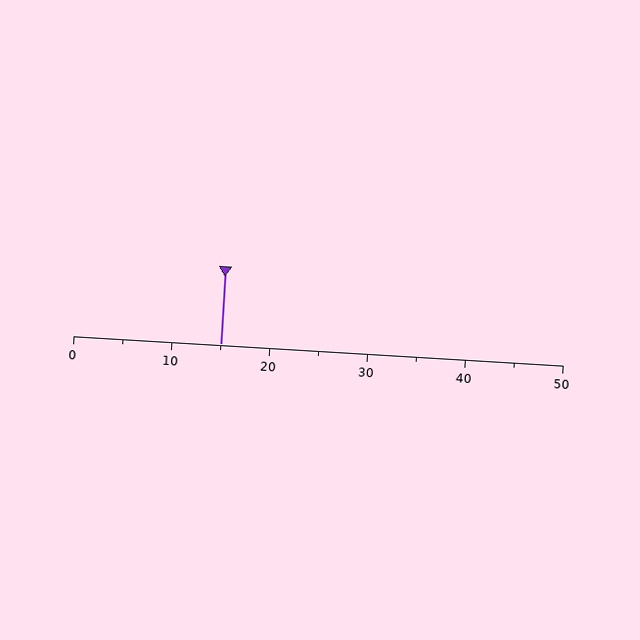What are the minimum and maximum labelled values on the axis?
The axis runs from 0 to 50.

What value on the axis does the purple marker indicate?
The marker indicates approximately 15.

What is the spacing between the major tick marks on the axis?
The major ticks are spaced 10 apart.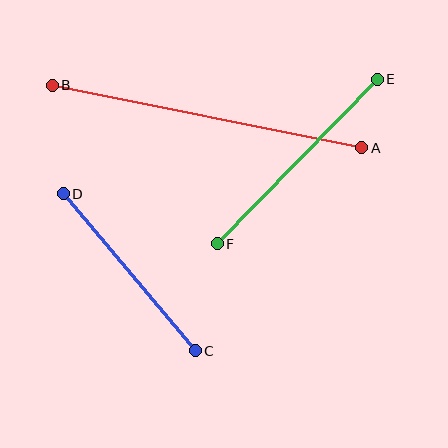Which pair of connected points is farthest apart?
Points A and B are farthest apart.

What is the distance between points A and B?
The distance is approximately 315 pixels.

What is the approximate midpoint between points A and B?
The midpoint is at approximately (207, 116) pixels.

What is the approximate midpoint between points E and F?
The midpoint is at approximately (297, 162) pixels.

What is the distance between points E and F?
The distance is approximately 229 pixels.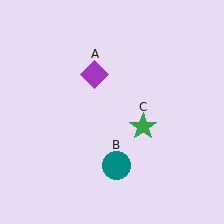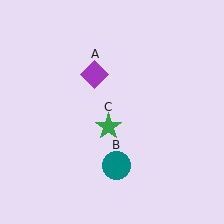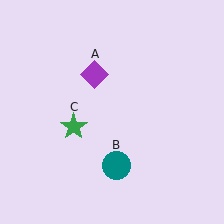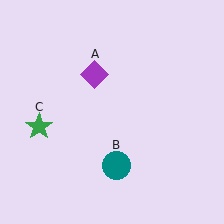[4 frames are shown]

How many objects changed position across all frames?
1 object changed position: green star (object C).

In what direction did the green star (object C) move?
The green star (object C) moved left.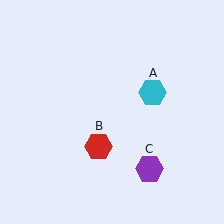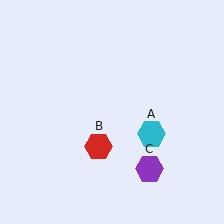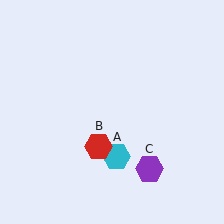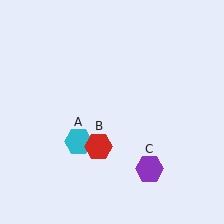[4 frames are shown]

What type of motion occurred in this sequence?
The cyan hexagon (object A) rotated clockwise around the center of the scene.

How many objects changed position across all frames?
1 object changed position: cyan hexagon (object A).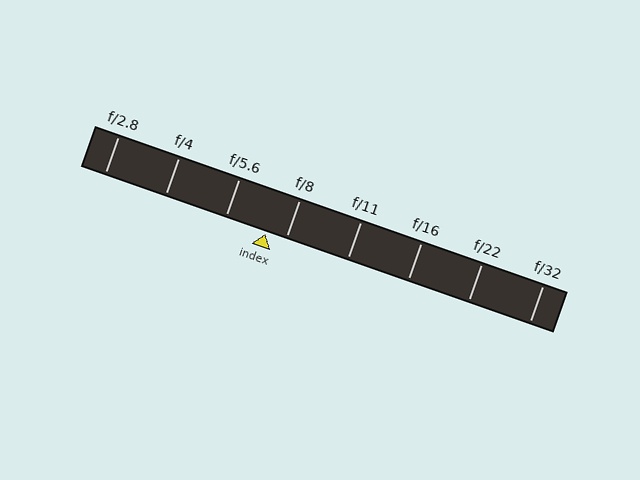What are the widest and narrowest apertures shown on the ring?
The widest aperture shown is f/2.8 and the narrowest is f/32.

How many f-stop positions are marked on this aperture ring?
There are 8 f-stop positions marked.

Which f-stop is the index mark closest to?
The index mark is closest to f/8.